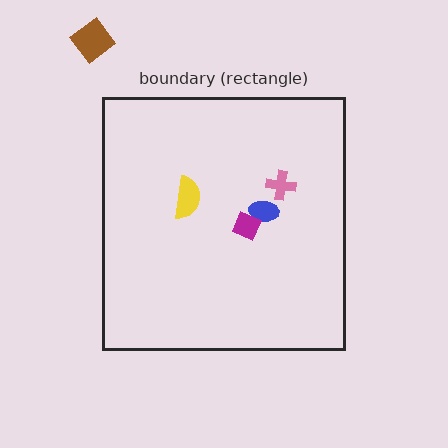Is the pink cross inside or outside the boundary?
Inside.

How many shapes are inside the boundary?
4 inside, 1 outside.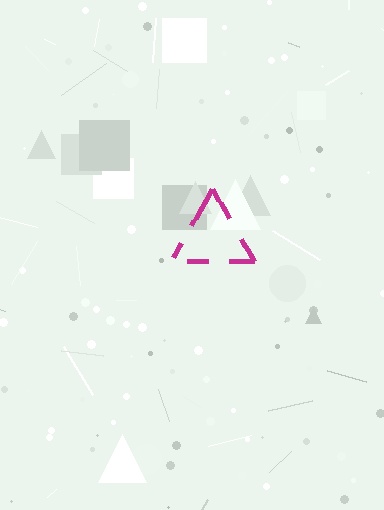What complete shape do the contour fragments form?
The contour fragments form a triangle.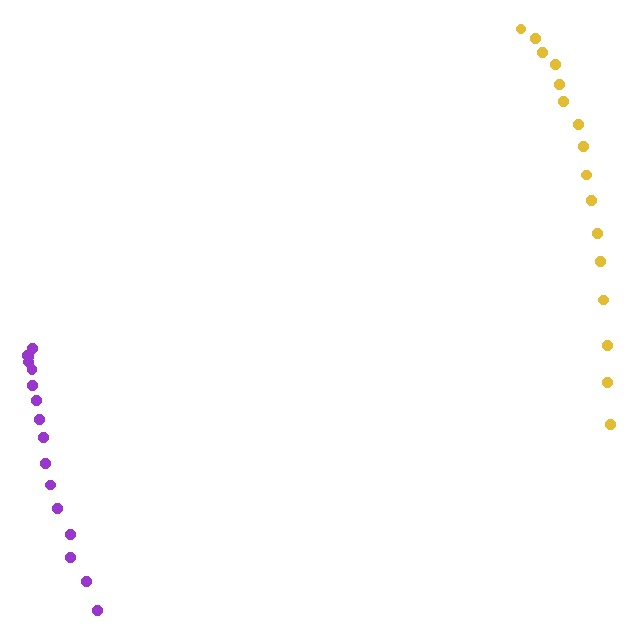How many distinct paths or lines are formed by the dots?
There are 2 distinct paths.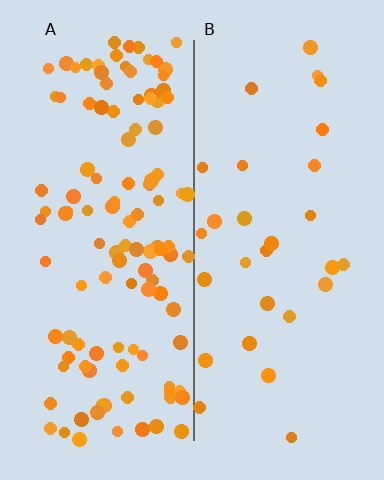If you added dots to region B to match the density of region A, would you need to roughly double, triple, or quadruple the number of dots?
Approximately quadruple.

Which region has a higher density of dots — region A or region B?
A (the left).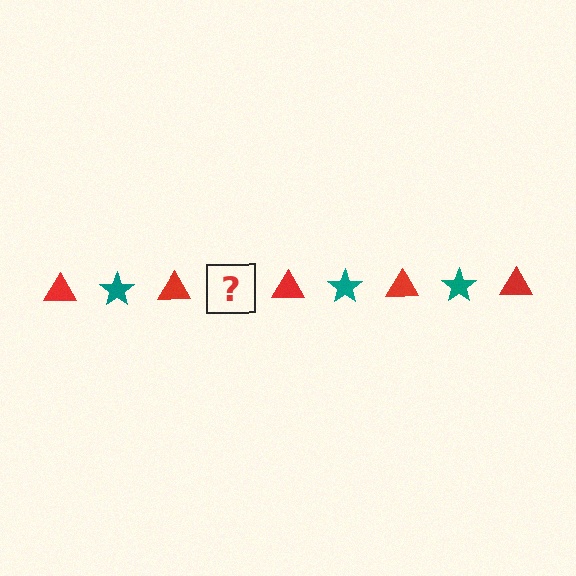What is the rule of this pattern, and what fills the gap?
The rule is that the pattern alternates between red triangle and teal star. The gap should be filled with a teal star.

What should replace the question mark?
The question mark should be replaced with a teal star.